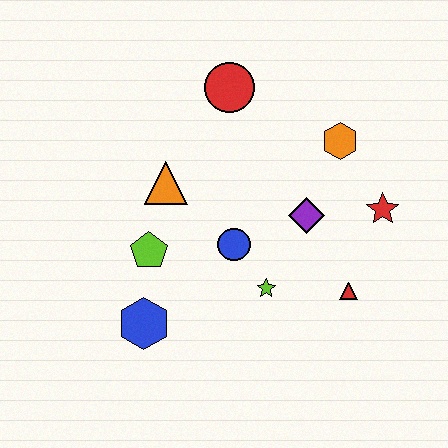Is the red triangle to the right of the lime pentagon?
Yes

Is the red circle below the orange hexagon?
No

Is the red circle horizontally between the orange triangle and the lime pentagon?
No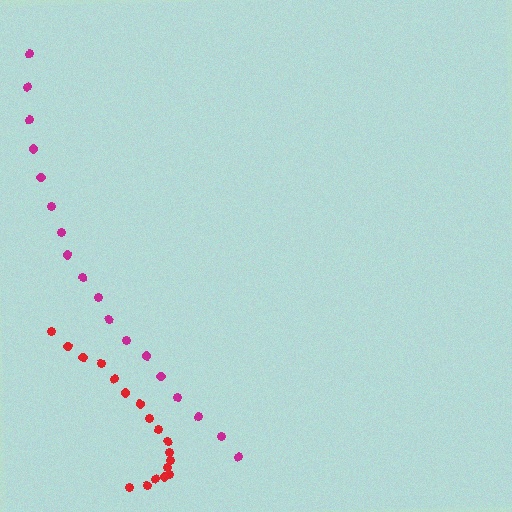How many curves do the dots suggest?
There are 2 distinct paths.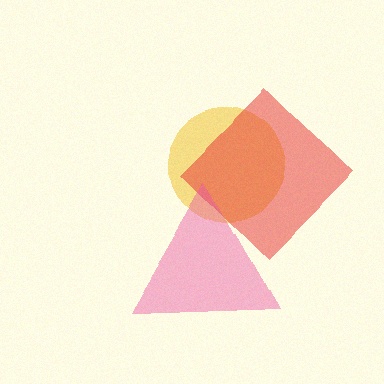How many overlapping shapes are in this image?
There are 3 overlapping shapes in the image.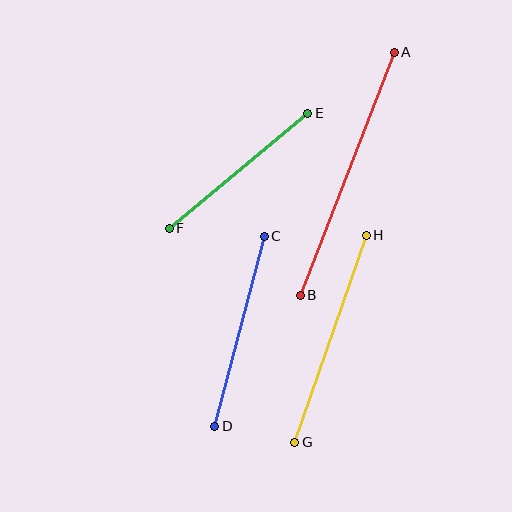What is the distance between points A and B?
The distance is approximately 261 pixels.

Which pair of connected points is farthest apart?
Points A and B are farthest apart.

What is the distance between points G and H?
The distance is approximately 219 pixels.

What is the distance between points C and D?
The distance is approximately 196 pixels.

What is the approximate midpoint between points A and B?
The midpoint is at approximately (347, 174) pixels.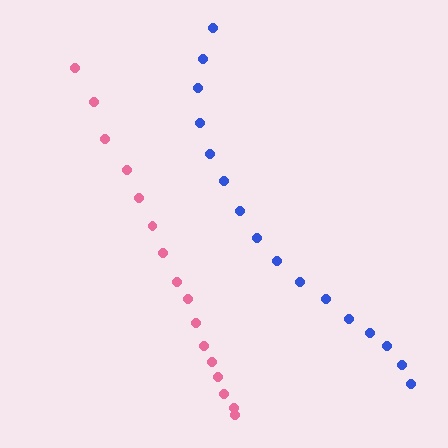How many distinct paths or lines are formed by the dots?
There are 2 distinct paths.